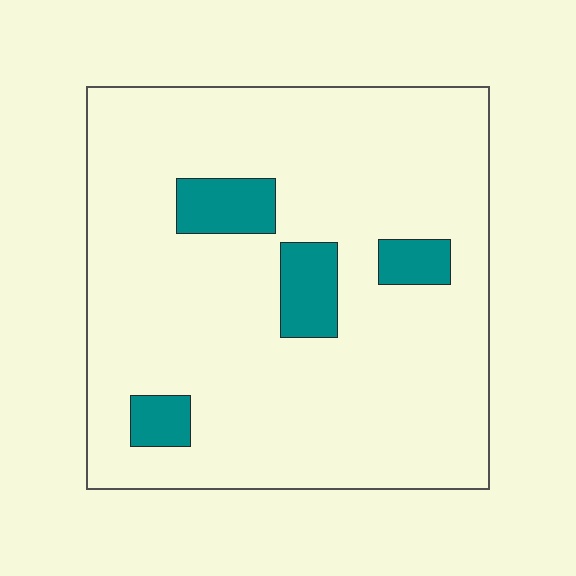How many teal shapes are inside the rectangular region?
4.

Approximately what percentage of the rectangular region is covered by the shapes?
Approximately 10%.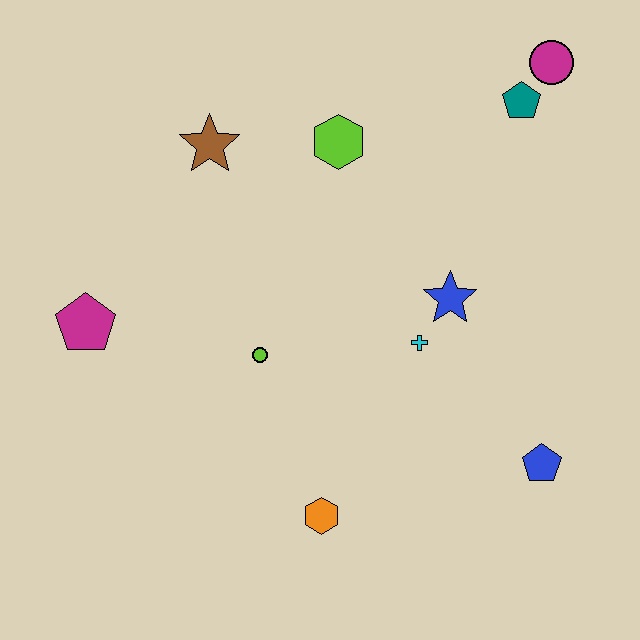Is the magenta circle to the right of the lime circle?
Yes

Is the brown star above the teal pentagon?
No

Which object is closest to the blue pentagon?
The cyan cross is closest to the blue pentagon.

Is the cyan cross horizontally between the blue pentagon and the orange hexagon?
Yes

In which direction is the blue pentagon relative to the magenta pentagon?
The blue pentagon is to the right of the magenta pentagon.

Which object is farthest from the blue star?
The magenta pentagon is farthest from the blue star.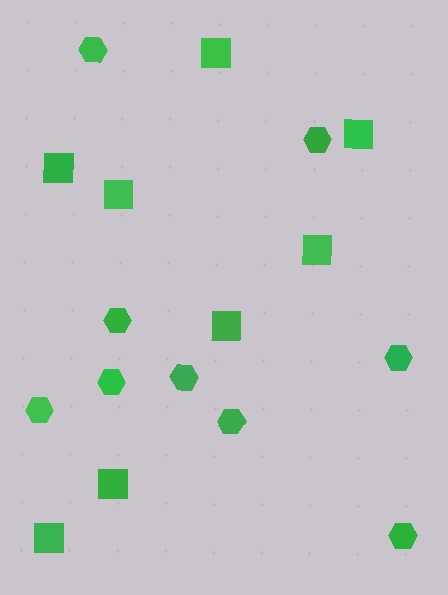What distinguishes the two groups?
There are 2 groups: one group of squares (8) and one group of hexagons (9).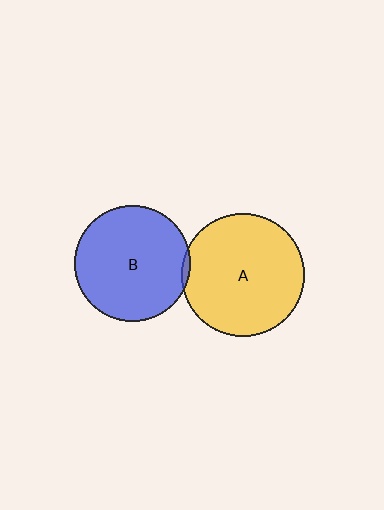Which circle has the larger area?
Circle A (yellow).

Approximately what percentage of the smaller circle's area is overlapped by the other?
Approximately 5%.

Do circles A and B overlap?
Yes.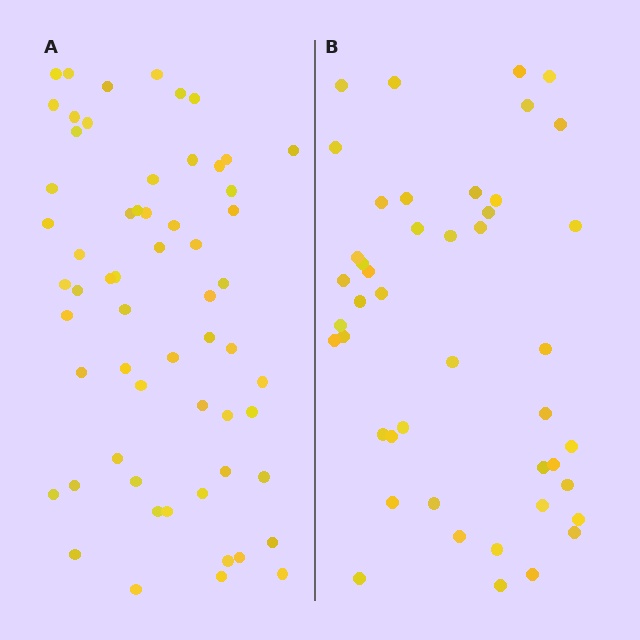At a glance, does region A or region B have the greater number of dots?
Region A (the left region) has more dots.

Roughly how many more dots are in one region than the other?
Region A has approximately 15 more dots than region B.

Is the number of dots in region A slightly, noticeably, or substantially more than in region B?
Region A has noticeably more, but not dramatically so. The ratio is roughly 1.3 to 1.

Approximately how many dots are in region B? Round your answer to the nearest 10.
About 40 dots. (The exact count is 45, which rounds to 40.)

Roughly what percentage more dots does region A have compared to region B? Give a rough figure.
About 35% more.